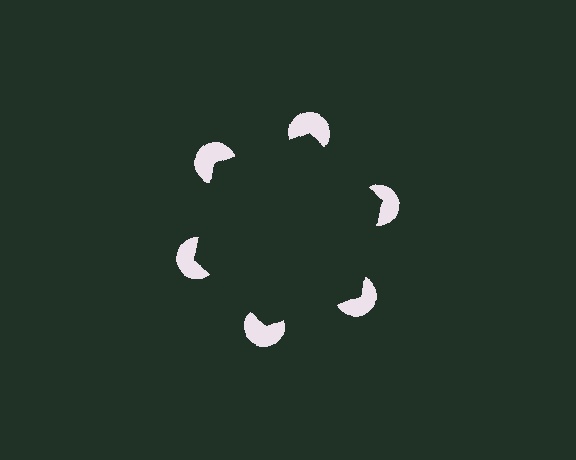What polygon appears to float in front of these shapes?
An illusory hexagon — its edges are inferred from the aligned wedge cuts in the pac-man discs, not physically drawn.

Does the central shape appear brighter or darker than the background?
It typically appears slightly darker than the background, even though no actual brightness change is drawn.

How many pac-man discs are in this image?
There are 6 — one at each vertex of the illusory hexagon.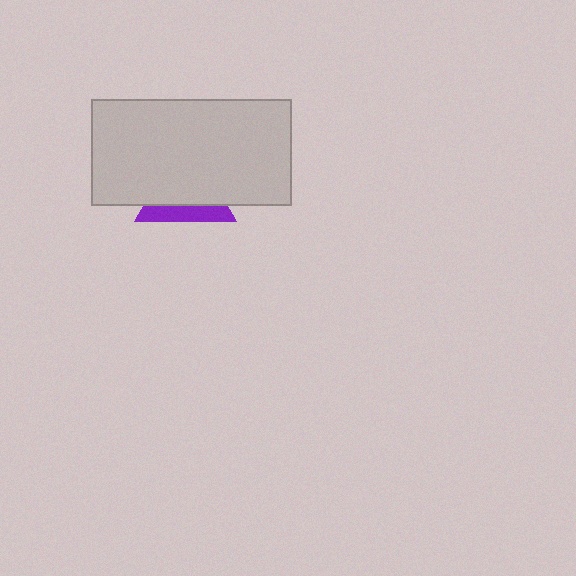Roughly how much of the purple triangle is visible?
A small part of it is visible (roughly 33%).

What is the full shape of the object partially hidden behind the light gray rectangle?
The partially hidden object is a purple triangle.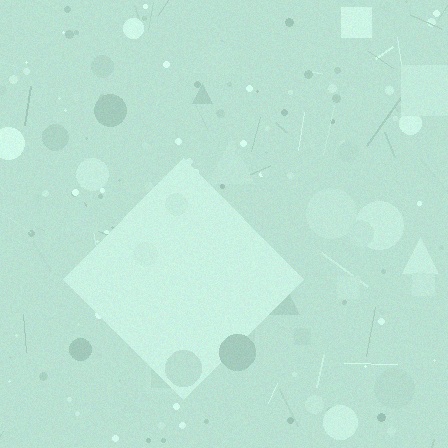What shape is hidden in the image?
A diamond is hidden in the image.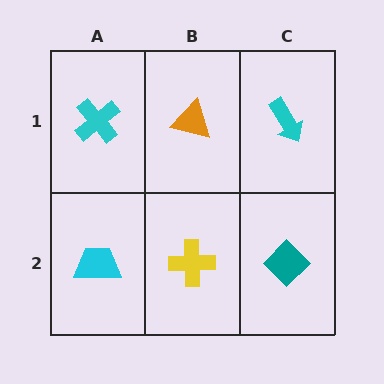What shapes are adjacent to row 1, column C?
A teal diamond (row 2, column C), an orange triangle (row 1, column B).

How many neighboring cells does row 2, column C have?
2.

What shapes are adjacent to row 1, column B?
A yellow cross (row 2, column B), a cyan cross (row 1, column A), a cyan arrow (row 1, column C).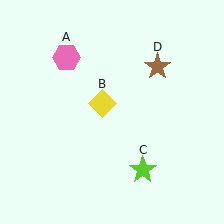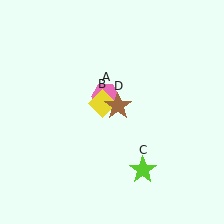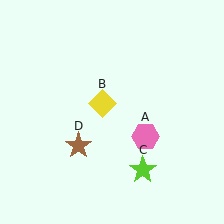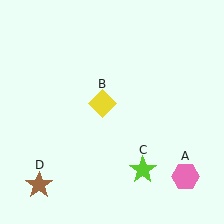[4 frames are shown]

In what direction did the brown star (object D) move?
The brown star (object D) moved down and to the left.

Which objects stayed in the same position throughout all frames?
Yellow diamond (object B) and lime star (object C) remained stationary.